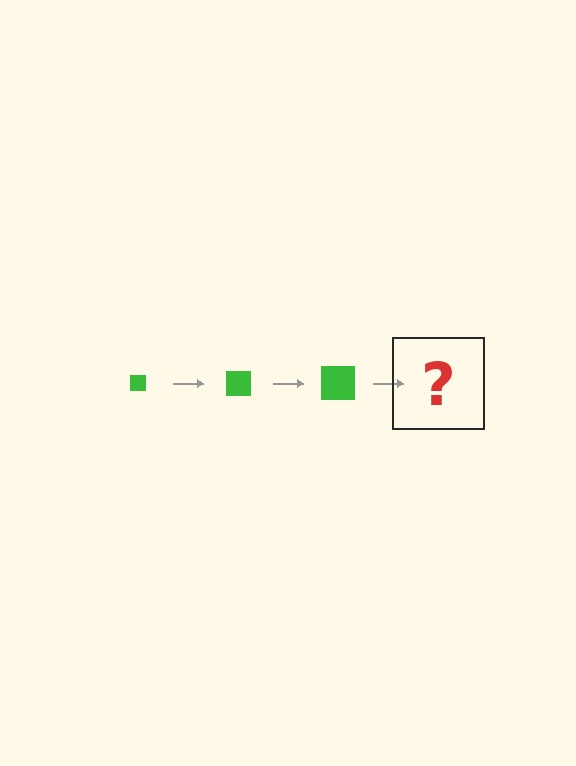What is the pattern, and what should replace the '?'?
The pattern is that the square gets progressively larger each step. The '?' should be a green square, larger than the previous one.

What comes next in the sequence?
The next element should be a green square, larger than the previous one.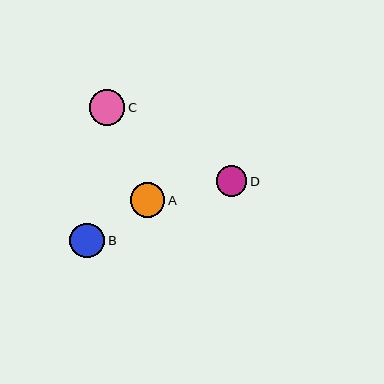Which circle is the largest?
Circle C is the largest with a size of approximately 36 pixels.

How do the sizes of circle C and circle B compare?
Circle C and circle B are approximately the same size.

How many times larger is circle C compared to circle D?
Circle C is approximately 1.2 times the size of circle D.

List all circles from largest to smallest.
From largest to smallest: C, B, A, D.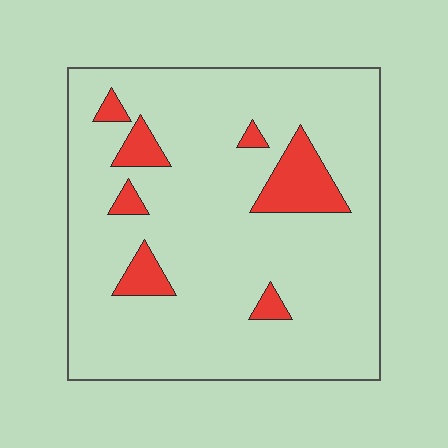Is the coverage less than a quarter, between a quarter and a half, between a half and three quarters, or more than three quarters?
Less than a quarter.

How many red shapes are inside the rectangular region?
7.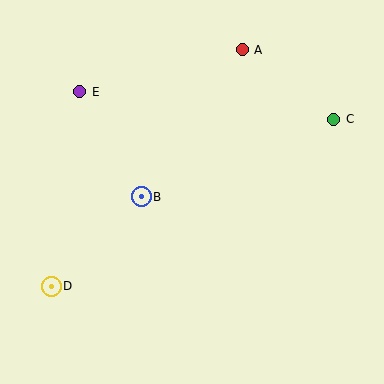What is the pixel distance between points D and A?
The distance between D and A is 304 pixels.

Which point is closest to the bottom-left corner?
Point D is closest to the bottom-left corner.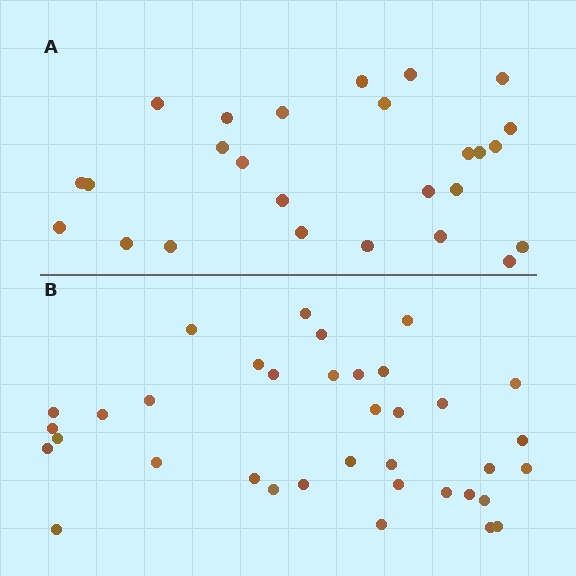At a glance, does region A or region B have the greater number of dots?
Region B (the bottom region) has more dots.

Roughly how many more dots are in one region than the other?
Region B has roughly 10 or so more dots than region A.